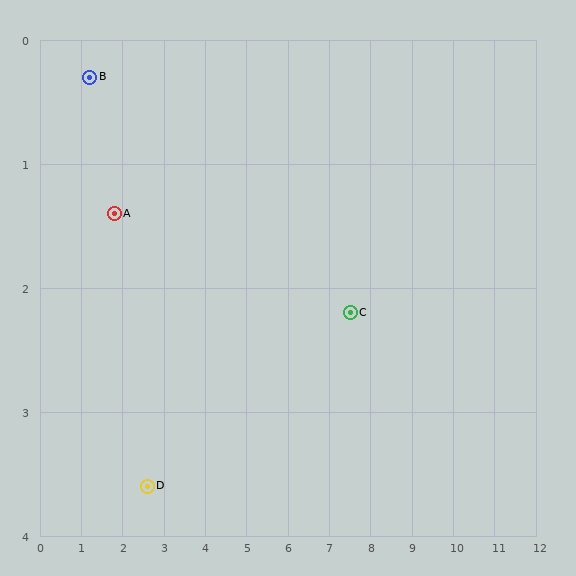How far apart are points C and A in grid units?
Points C and A are about 5.8 grid units apart.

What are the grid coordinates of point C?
Point C is at approximately (7.5, 2.2).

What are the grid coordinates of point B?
Point B is at approximately (1.2, 0.3).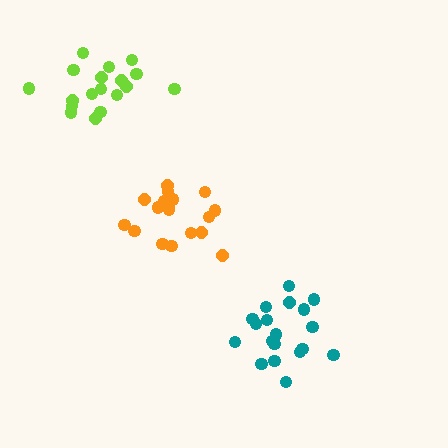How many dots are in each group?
Group 1: 18 dots, Group 2: 19 dots, Group 3: 18 dots (55 total).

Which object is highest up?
The lime cluster is topmost.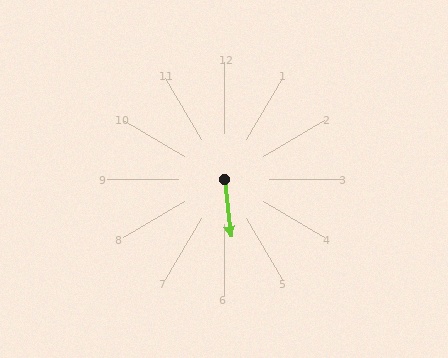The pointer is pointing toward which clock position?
Roughly 6 o'clock.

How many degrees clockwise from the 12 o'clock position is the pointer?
Approximately 174 degrees.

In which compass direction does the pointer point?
South.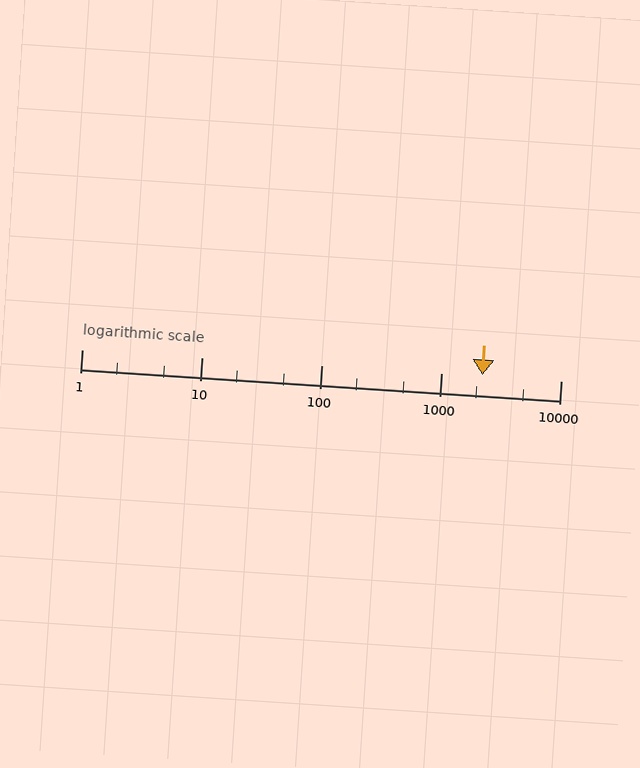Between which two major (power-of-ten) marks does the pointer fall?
The pointer is between 1000 and 10000.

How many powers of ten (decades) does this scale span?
The scale spans 4 decades, from 1 to 10000.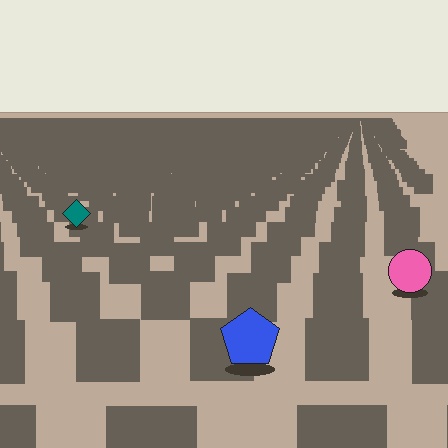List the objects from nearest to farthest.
From nearest to farthest: the blue pentagon, the pink circle, the teal diamond.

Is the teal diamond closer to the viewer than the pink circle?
No. The pink circle is closer — you can tell from the texture gradient: the ground texture is coarser near it.